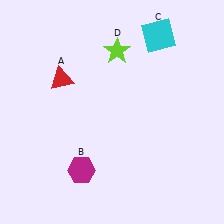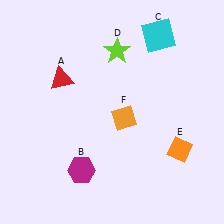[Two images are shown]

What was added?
An orange diamond (E), an orange diamond (F) were added in Image 2.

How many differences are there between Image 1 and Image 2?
There are 2 differences between the two images.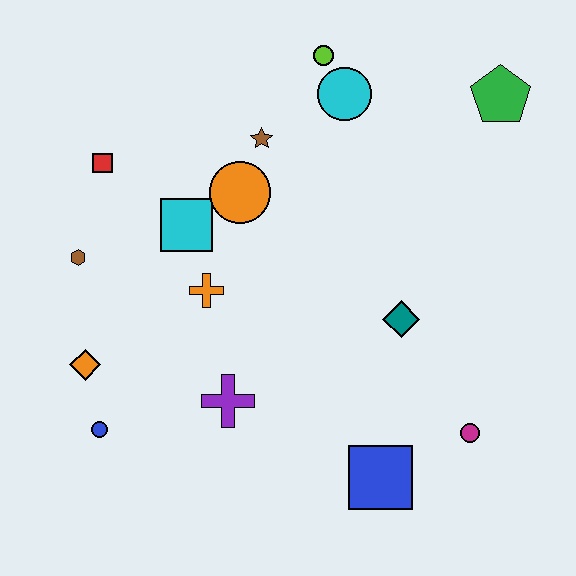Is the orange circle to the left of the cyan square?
No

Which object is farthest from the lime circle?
The blue circle is farthest from the lime circle.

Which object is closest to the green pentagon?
The cyan circle is closest to the green pentagon.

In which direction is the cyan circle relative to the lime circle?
The cyan circle is below the lime circle.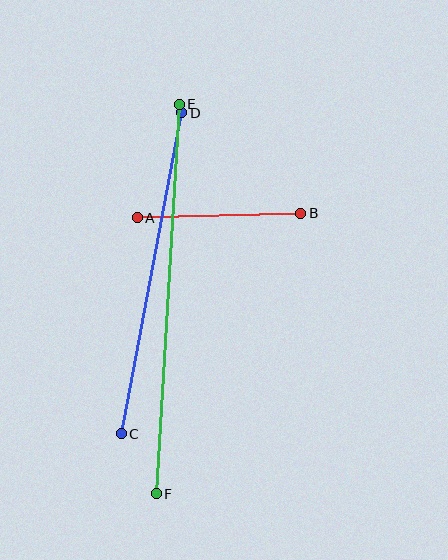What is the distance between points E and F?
The distance is approximately 390 pixels.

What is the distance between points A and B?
The distance is approximately 164 pixels.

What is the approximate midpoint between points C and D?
The midpoint is at approximately (151, 273) pixels.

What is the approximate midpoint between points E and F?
The midpoint is at approximately (168, 299) pixels.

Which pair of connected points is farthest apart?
Points E and F are farthest apart.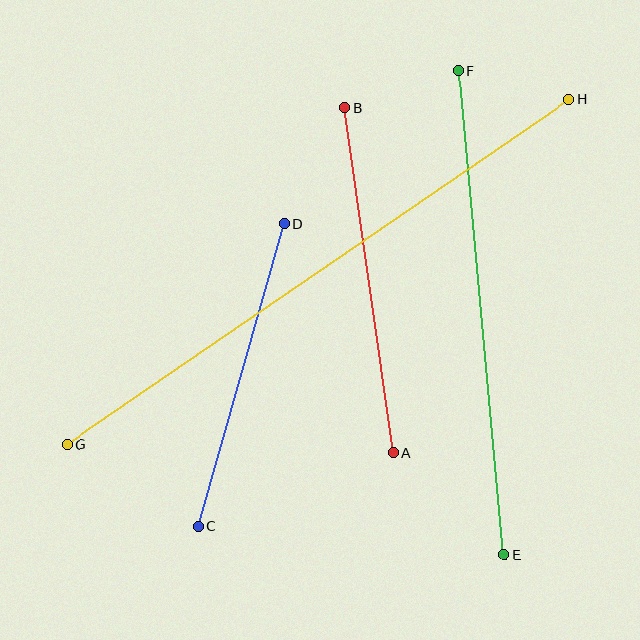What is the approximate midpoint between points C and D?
The midpoint is at approximately (241, 375) pixels.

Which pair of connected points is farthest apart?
Points G and H are farthest apart.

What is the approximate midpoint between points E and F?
The midpoint is at approximately (482, 312) pixels.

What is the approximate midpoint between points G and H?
The midpoint is at approximately (318, 272) pixels.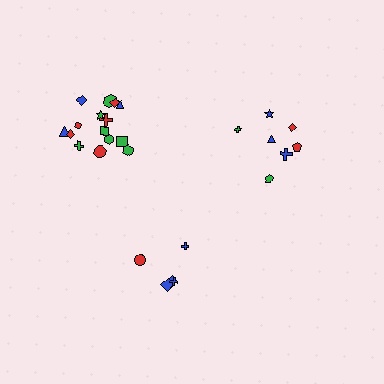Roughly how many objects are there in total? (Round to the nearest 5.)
Roughly 25 objects in total.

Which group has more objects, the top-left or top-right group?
The top-left group.